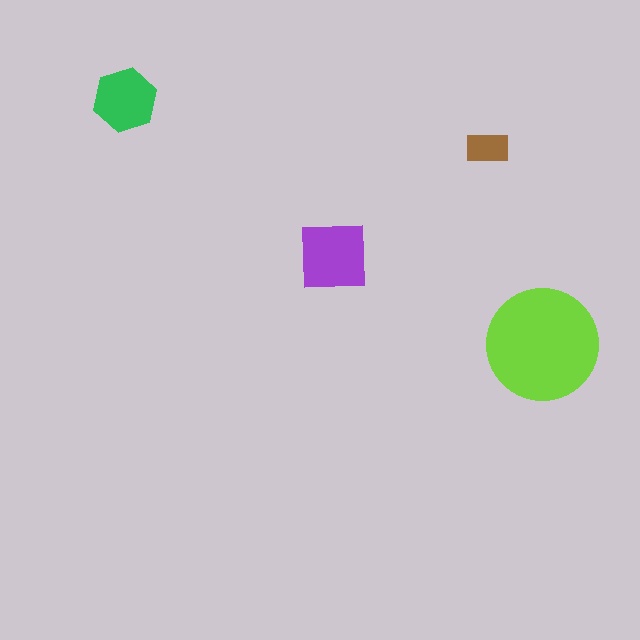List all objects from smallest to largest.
The brown rectangle, the green hexagon, the purple square, the lime circle.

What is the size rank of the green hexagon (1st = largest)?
3rd.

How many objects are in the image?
There are 4 objects in the image.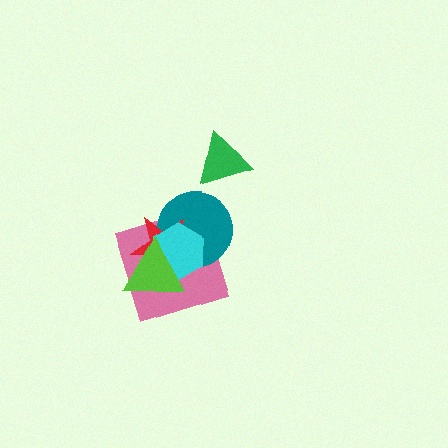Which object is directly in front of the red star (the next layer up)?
The cyan hexagon is directly in front of the red star.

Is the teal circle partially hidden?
Yes, it is partially covered by another shape.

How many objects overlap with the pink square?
4 objects overlap with the pink square.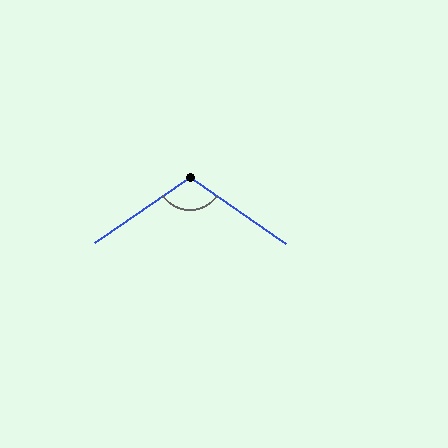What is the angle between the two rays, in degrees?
Approximately 110 degrees.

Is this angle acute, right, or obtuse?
It is obtuse.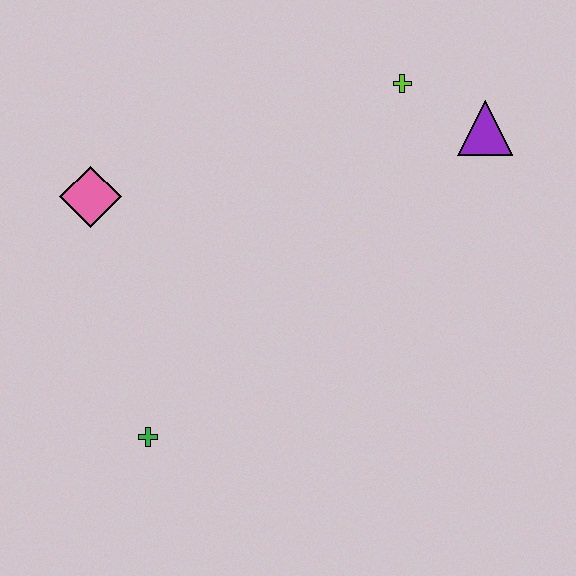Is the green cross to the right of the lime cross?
No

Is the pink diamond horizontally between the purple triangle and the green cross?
No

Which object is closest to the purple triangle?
The lime cross is closest to the purple triangle.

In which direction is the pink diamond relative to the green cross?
The pink diamond is above the green cross.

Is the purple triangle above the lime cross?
No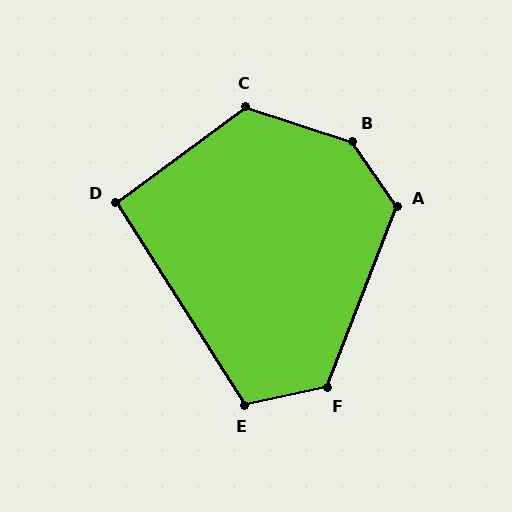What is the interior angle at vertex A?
Approximately 124 degrees (obtuse).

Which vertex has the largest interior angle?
B, at approximately 143 degrees.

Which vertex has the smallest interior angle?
D, at approximately 94 degrees.